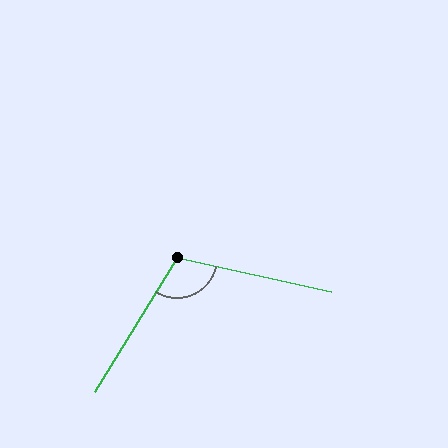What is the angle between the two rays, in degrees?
Approximately 109 degrees.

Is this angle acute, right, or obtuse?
It is obtuse.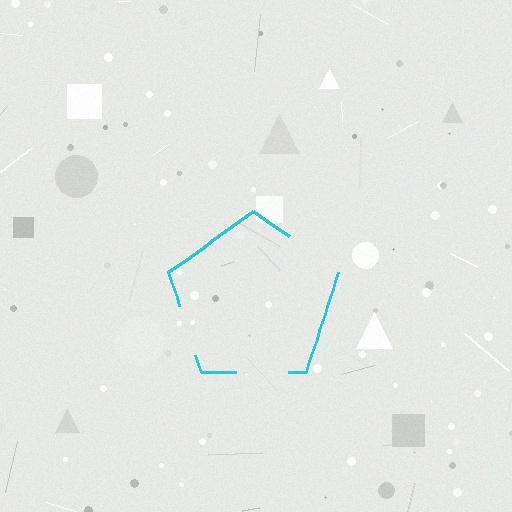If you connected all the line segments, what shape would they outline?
They would outline a pentagon.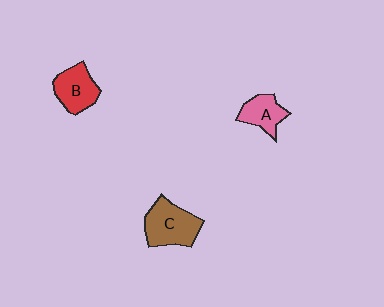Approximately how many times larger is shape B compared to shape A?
Approximately 1.2 times.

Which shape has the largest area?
Shape C (brown).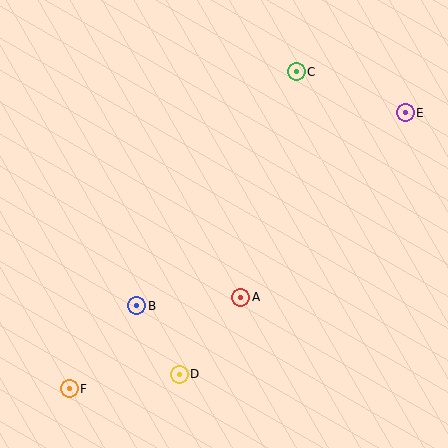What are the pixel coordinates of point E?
Point E is at (405, 113).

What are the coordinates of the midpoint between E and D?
The midpoint between E and D is at (292, 243).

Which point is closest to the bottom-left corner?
Point F is closest to the bottom-left corner.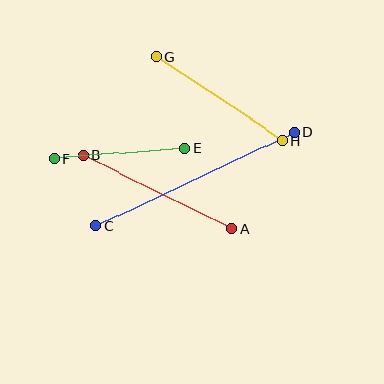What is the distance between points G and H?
The distance is approximately 152 pixels.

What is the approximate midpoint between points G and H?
The midpoint is at approximately (219, 99) pixels.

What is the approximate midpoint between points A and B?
The midpoint is at approximately (157, 192) pixels.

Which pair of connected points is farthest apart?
Points C and D are farthest apart.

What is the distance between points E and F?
The distance is approximately 131 pixels.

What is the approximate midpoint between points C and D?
The midpoint is at approximately (195, 179) pixels.